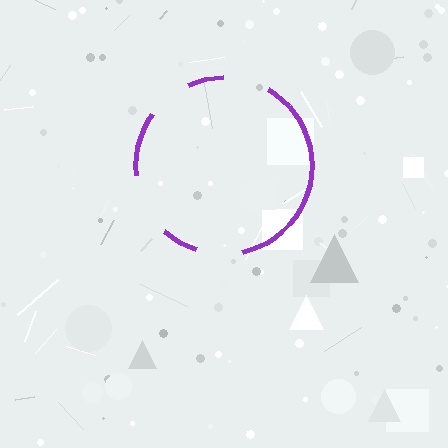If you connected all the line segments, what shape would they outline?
They would outline a circle.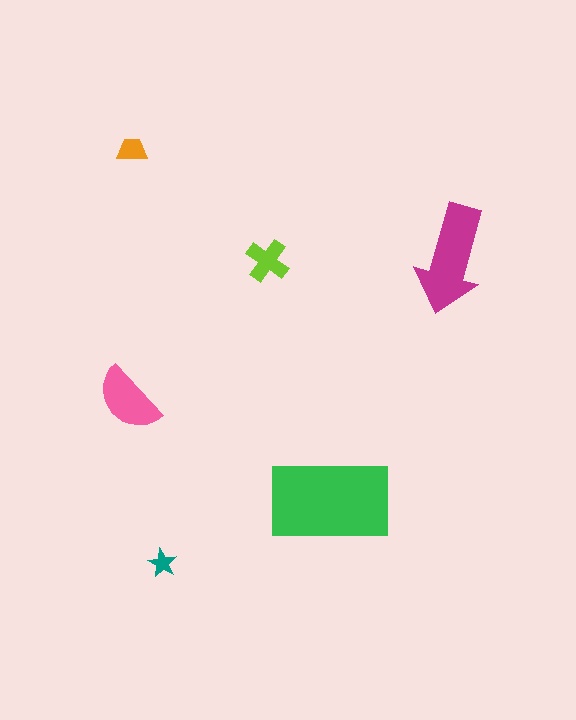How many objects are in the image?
There are 6 objects in the image.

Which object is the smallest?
The teal star.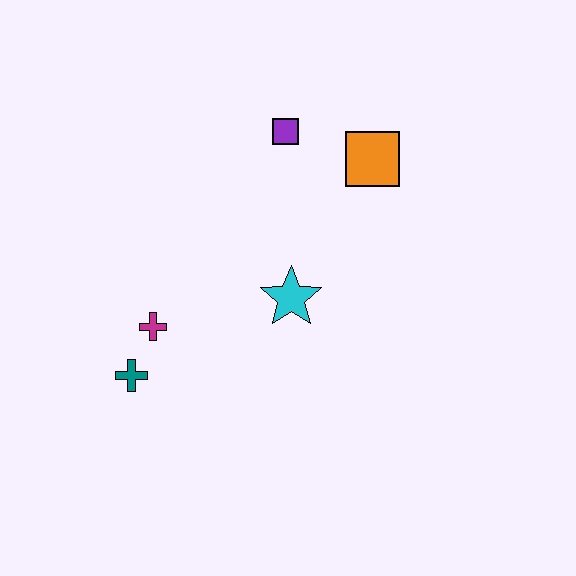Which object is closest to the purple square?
The orange square is closest to the purple square.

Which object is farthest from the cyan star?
The teal cross is farthest from the cyan star.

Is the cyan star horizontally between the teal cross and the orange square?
Yes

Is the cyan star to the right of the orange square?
No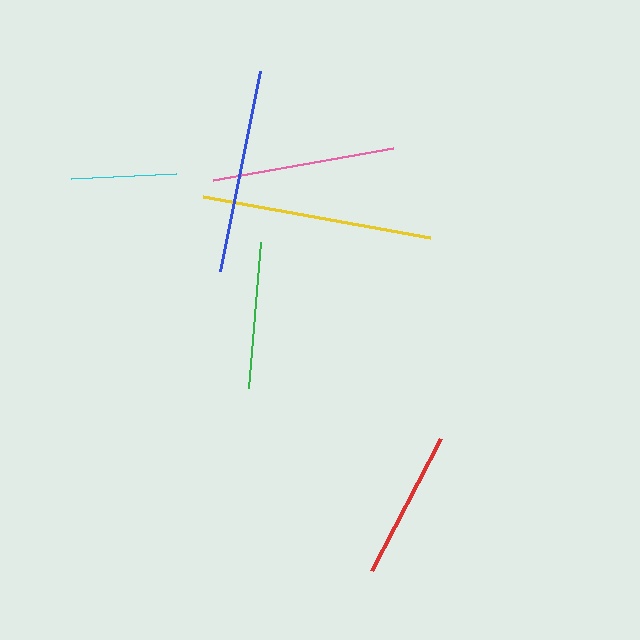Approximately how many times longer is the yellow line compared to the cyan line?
The yellow line is approximately 2.2 times the length of the cyan line.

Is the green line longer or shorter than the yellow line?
The yellow line is longer than the green line.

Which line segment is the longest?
The yellow line is the longest at approximately 230 pixels.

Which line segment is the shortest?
The cyan line is the shortest at approximately 104 pixels.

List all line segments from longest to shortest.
From longest to shortest: yellow, blue, pink, red, green, cyan.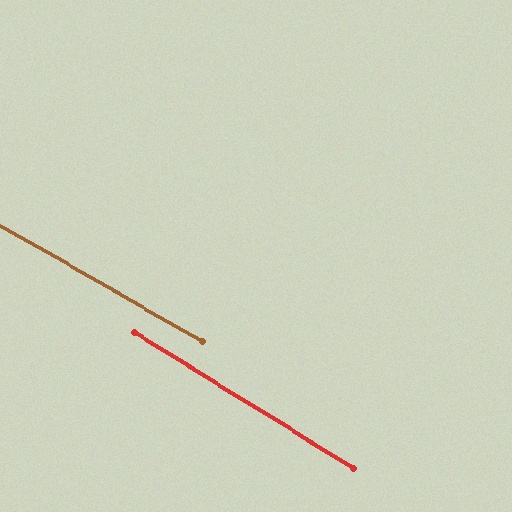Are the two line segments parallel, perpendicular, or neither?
Parallel — their directions differ by only 2.0°.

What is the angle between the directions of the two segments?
Approximately 2 degrees.